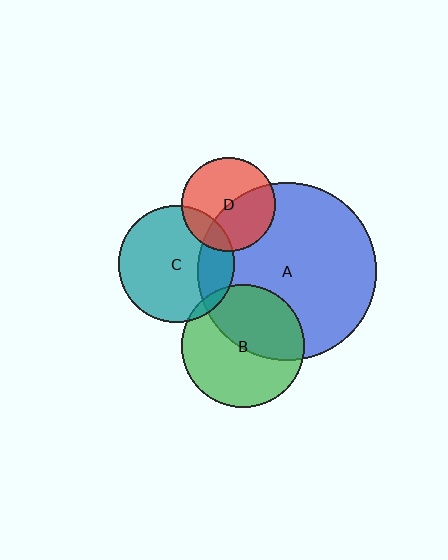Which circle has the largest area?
Circle A (blue).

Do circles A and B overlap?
Yes.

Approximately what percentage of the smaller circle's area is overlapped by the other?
Approximately 45%.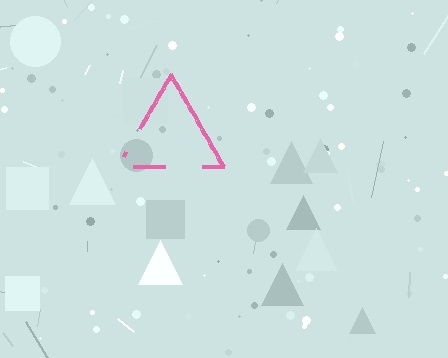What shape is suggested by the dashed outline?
The dashed outline suggests a triangle.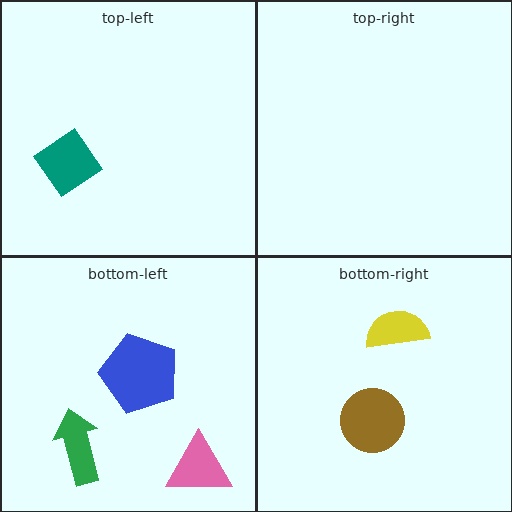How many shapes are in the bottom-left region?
3.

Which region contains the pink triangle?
The bottom-left region.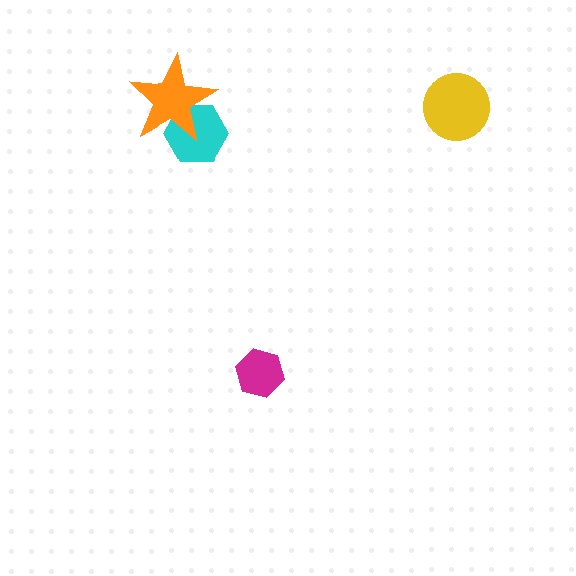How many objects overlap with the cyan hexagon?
1 object overlaps with the cyan hexagon.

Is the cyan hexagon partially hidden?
Yes, it is partially covered by another shape.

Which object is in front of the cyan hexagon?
The orange star is in front of the cyan hexagon.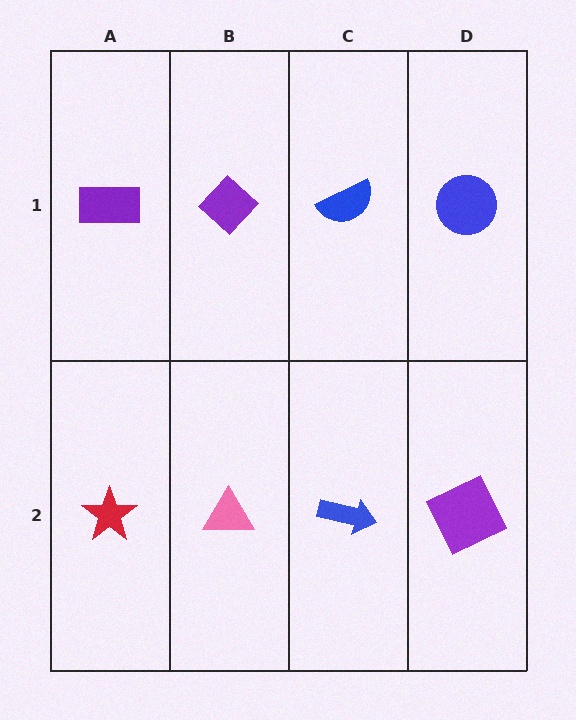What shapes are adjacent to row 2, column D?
A blue circle (row 1, column D), a blue arrow (row 2, column C).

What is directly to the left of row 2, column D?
A blue arrow.